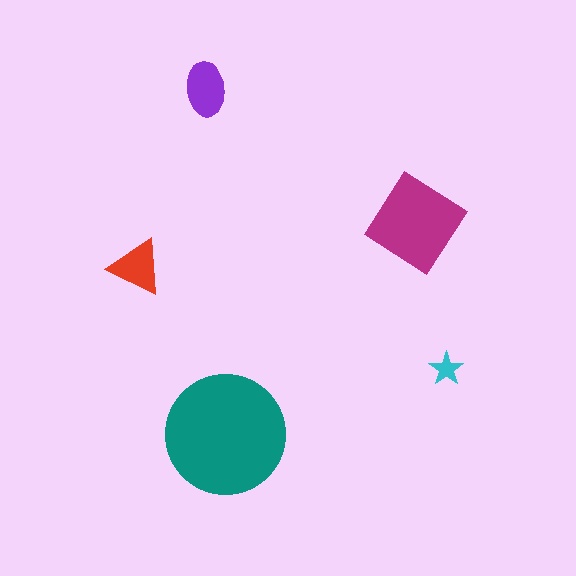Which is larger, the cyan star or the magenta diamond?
The magenta diamond.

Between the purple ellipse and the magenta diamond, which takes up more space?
The magenta diamond.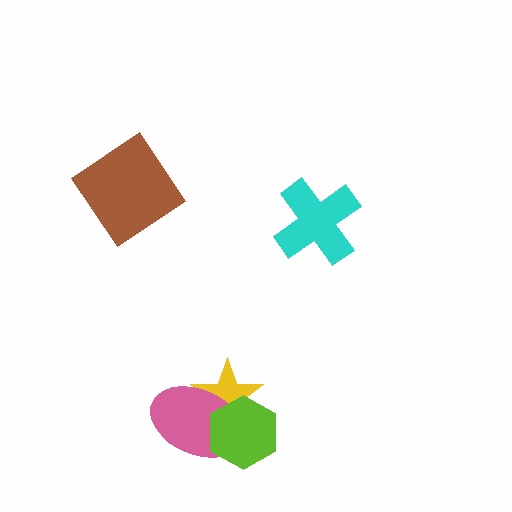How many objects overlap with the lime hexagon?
2 objects overlap with the lime hexagon.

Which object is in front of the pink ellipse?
The lime hexagon is in front of the pink ellipse.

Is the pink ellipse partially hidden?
Yes, it is partially covered by another shape.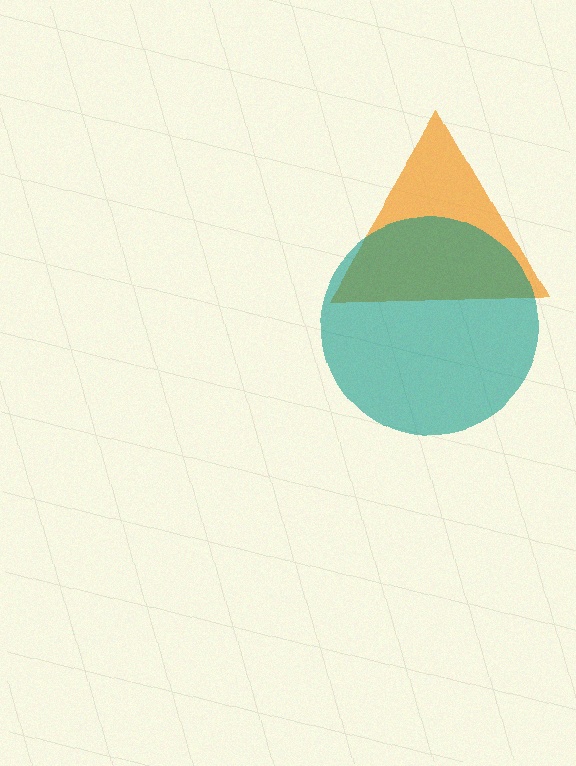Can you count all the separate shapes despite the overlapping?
Yes, there are 2 separate shapes.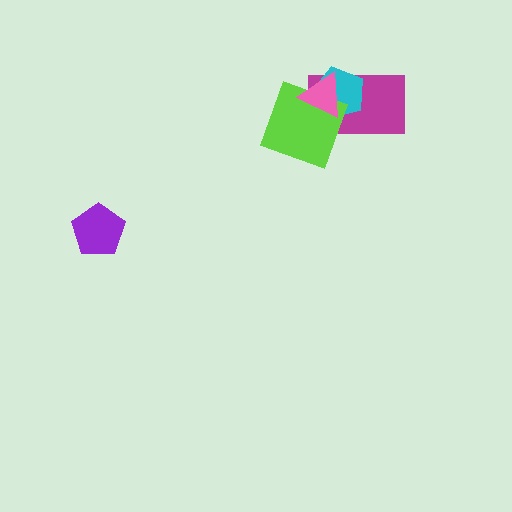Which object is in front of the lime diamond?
The pink triangle is in front of the lime diamond.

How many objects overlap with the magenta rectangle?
3 objects overlap with the magenta rectangle.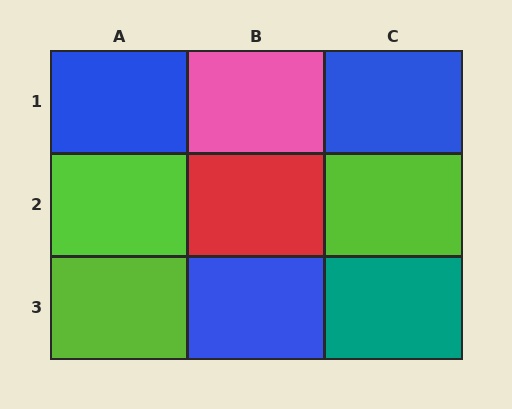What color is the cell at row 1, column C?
Blue.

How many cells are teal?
1 cell is teal.